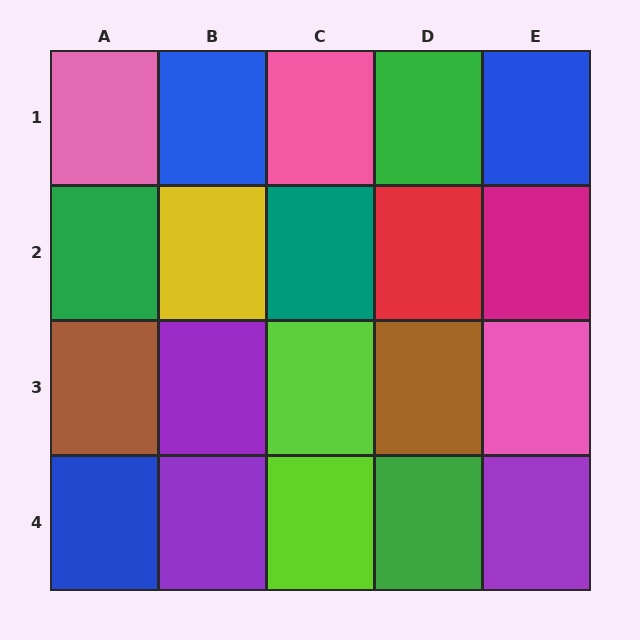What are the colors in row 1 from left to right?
Pink, blue, pink, green, blue.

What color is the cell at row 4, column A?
Blue.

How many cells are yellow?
1 cell is yellow.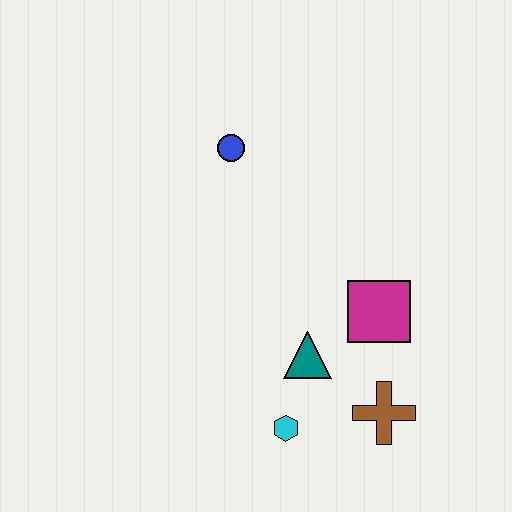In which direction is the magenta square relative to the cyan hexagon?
The magenta square is above the cyan hexagon.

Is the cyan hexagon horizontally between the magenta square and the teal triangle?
No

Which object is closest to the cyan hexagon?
The teal triangle is closest to the cyan hexagon.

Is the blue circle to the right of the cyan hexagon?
No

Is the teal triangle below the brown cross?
No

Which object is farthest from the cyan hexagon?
The blue circle is farthest from the cyan hexagon.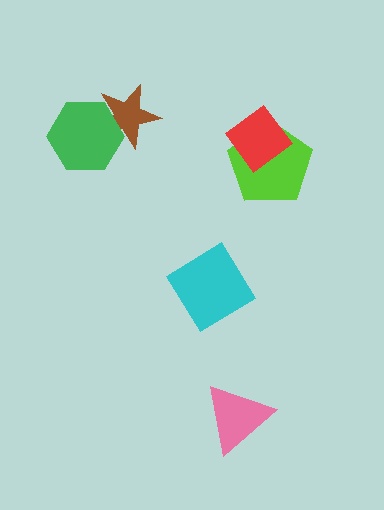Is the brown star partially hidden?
Yes, it is partially covered by another shape.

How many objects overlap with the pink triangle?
0 objects overlap with the pink triangle.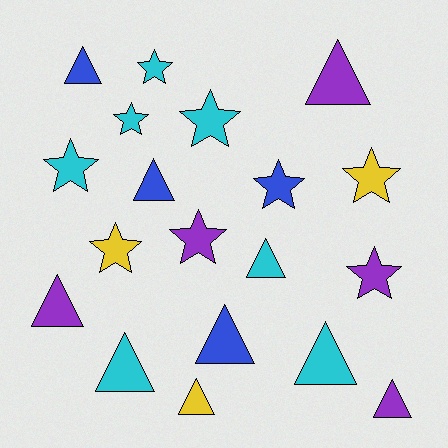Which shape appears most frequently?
Triangle, with 10 objects.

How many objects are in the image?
There are 19 objects.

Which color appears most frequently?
Cyan, with 7 objects.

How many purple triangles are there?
There are 3 purple triangles.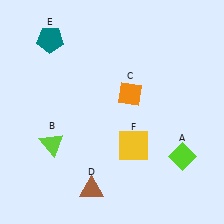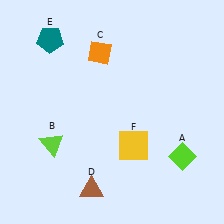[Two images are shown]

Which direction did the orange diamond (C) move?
The orange diamond (C) moved up.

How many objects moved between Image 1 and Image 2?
1 object moved between the two images.